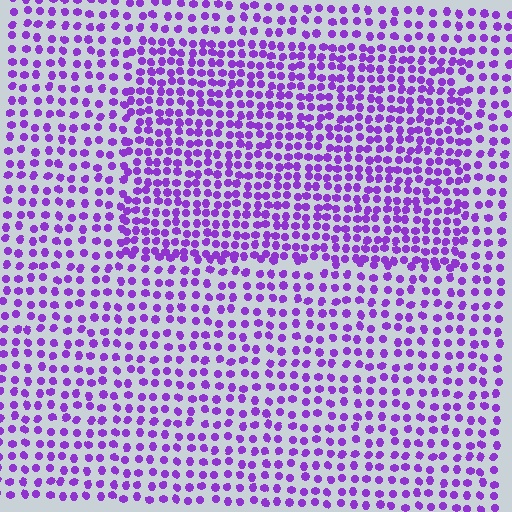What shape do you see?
I see a rectangle.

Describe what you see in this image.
The image contains small purple elements arranged at two different densities. A rectangle-shaped region is visible where the elements are more densely packed than the surrounding area.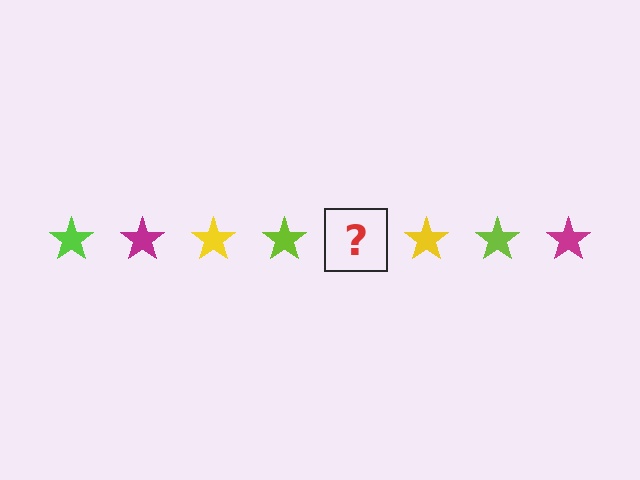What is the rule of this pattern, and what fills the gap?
The rule is that the pattern cycles through lime, magenta, yellow stars. The gap should be filled with a magenta star.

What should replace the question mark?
The question mark should be replaced with a magenta star.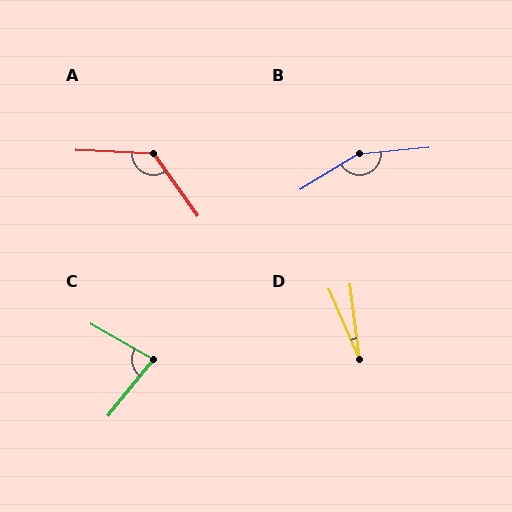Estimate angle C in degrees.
Approximately 81 degrees.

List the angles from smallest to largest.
D (16°), C (81°), A (128°), B (154°).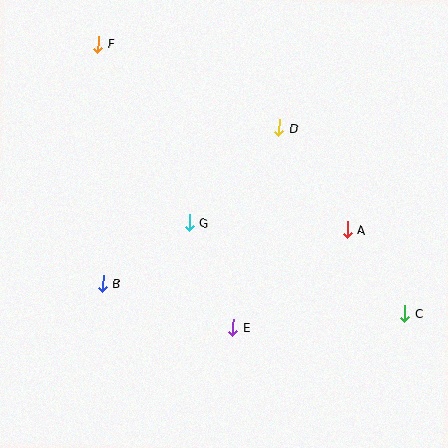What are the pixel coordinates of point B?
Point B is at (103, 284).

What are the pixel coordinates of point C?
Point C is at (404, 314).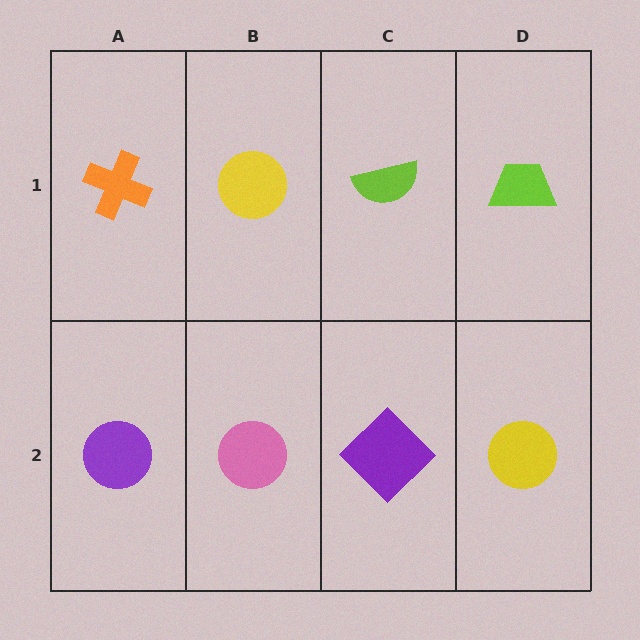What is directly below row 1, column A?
A purple circle.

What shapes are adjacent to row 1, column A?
A purple circle (row 2, column A), a yellow circle (row 1, column B).